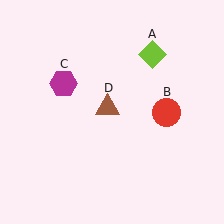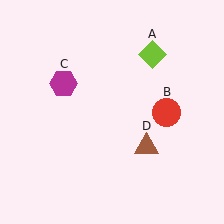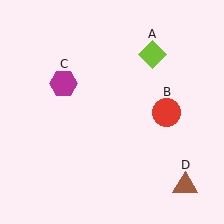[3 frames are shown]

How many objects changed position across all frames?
1 object changed position: brown triangle (object D).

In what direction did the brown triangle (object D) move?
The brown triangle (object D) moved down and to the right.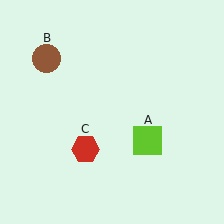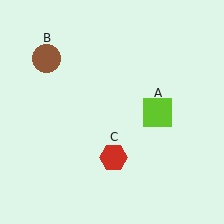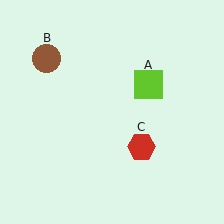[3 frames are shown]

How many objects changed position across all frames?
2 objects changed position: lime square (object A), red hexagon (object C).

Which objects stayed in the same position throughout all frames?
Brown circle (object B) remained stationary.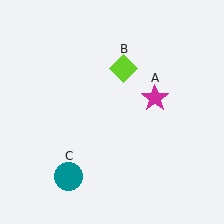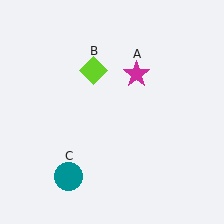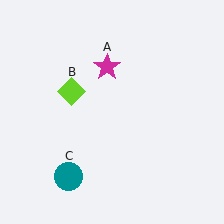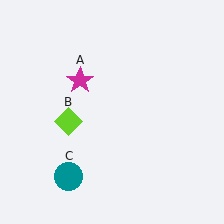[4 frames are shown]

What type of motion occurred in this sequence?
The magenta star (object A), lime diamond (object B) rotated counterclockwise around the center of the scene.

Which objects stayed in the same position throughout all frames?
Teal circle (object C) remained stationary.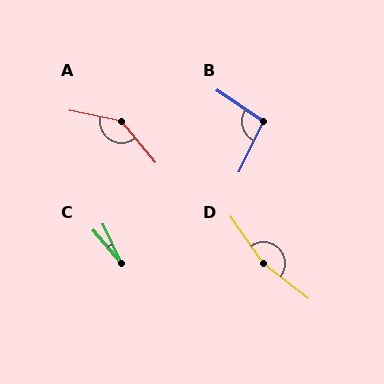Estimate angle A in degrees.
Approximately 141 degrees.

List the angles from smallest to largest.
C (15°), B (99°), A (141°), D (162°).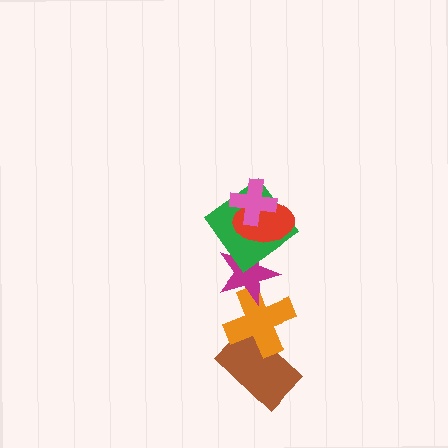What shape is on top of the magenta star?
The green diamond is on top of the magenta star.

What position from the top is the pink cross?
The pink cross is 1st from the top.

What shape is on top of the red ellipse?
The pink cross is on top of the red ellipse.